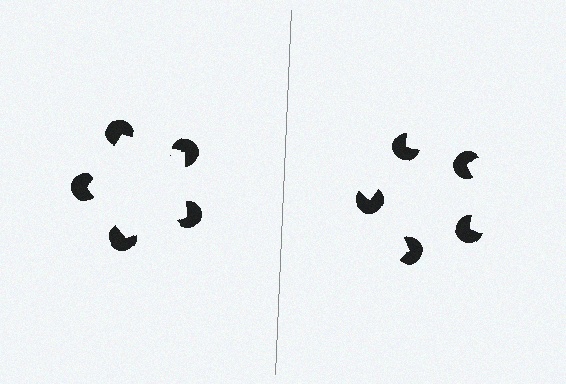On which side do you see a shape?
An illusory pentagon appears on the left side. On the right side the wedge cuts are rotated, so no coherent shape forms.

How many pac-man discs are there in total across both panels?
10 — 5 on each side.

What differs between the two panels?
The pac-man discs are positioned identically on both sides; only the wedge orientations differ. On the left they align to a pentagon; on the right they are misaligned.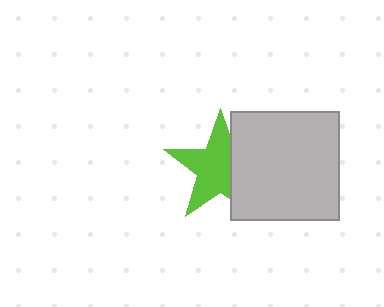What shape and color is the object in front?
The object in front is a light gray square.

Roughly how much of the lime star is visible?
Most of it is visible (roughly 66%).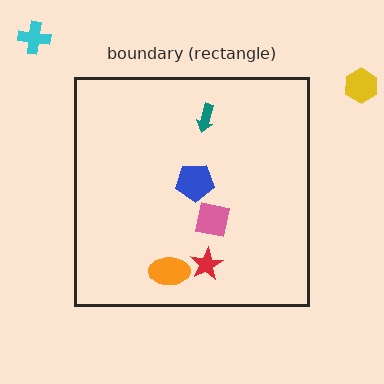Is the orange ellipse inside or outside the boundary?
Inside.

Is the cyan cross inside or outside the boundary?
Outside.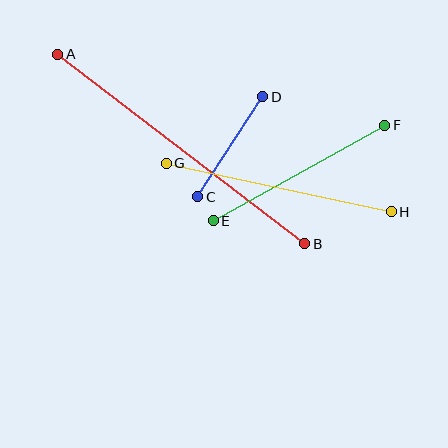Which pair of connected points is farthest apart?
Points A and B are farthest apart.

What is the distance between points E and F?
The distance is approximately 196 pixels.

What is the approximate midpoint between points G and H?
The midpoint is at approximately (279, 188) pixels.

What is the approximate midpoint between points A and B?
The midpoint is at approximately (181, 149) pixels.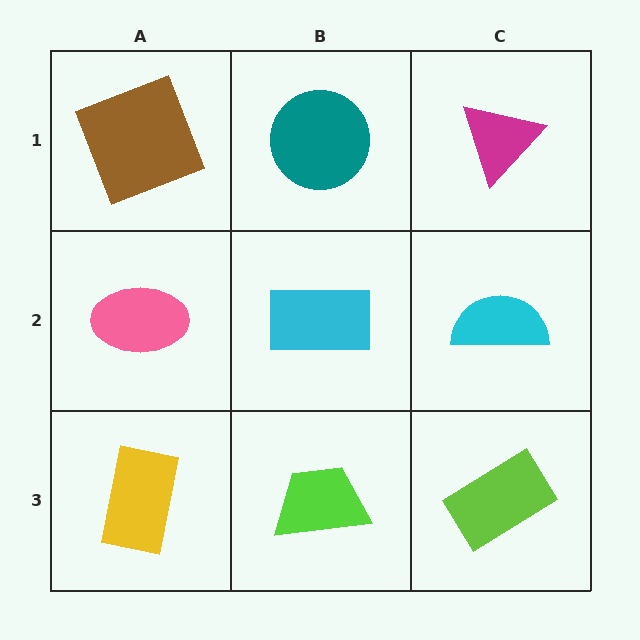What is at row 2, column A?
A pink ellipse.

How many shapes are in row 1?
3 shapes.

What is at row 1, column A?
A brown square.